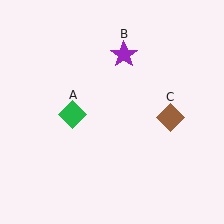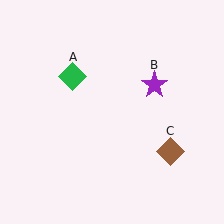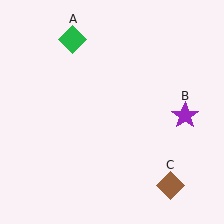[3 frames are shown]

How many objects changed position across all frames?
3 objects changed position: green diamond (object A), purple star (object B), brown diamond (object C).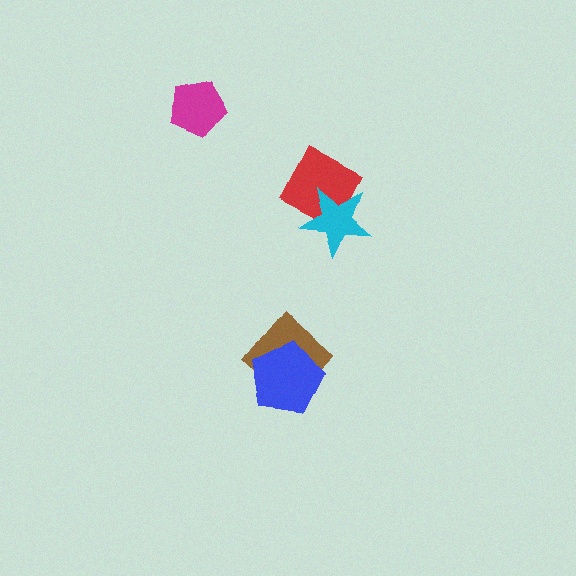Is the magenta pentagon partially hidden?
No, no other shape covers it.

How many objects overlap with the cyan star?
1 object overlaps with the cyan star.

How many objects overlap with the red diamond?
1 object overlaps with the red diamond.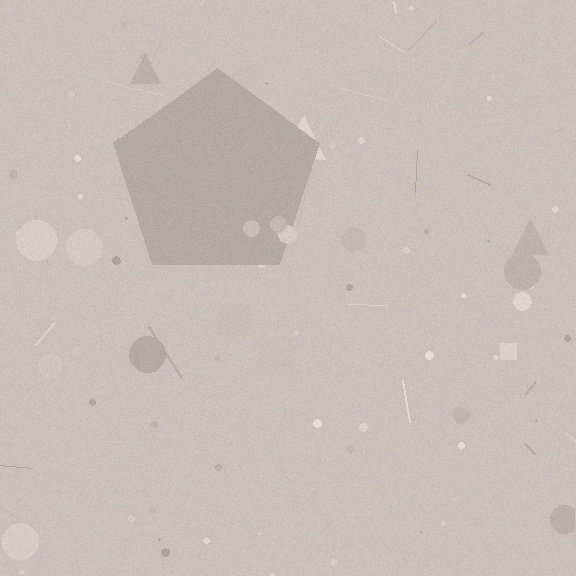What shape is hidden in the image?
A pentagon is hidden in the image.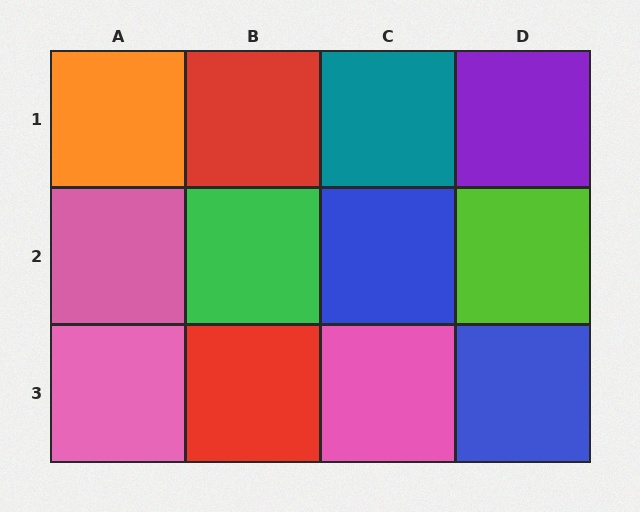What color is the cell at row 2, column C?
Blue.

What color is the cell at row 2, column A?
Pink.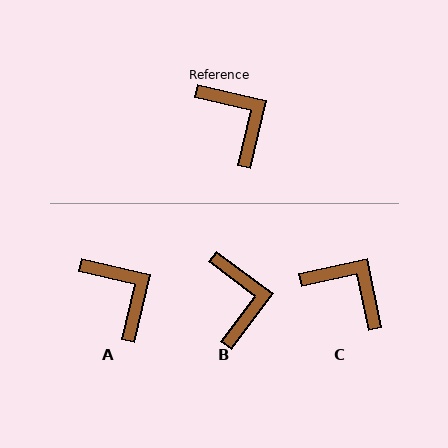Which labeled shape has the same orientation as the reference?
A.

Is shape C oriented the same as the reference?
No, it is off by about 25 degrees.